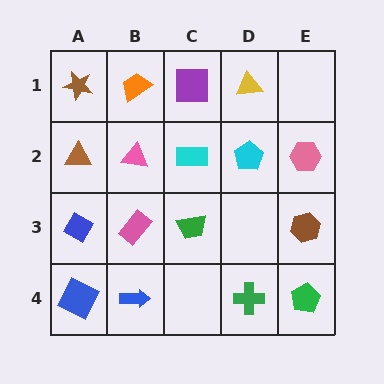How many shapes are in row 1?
4 shapes.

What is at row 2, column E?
A pink hexagon.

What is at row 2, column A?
A brown triangle.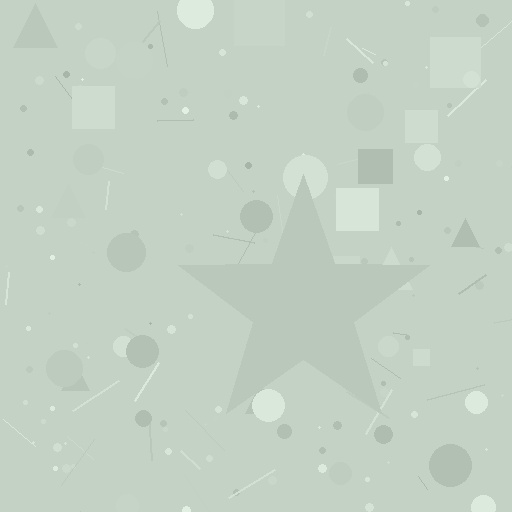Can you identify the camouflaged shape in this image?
The camouflaged shape is a star.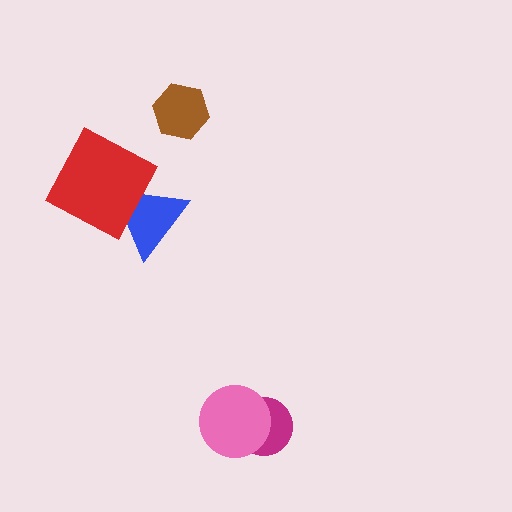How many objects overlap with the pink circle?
1 object overlaps with the pink circle.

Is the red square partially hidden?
No, no other shape covers it.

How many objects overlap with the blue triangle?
1 object overlaps with the blue triangle.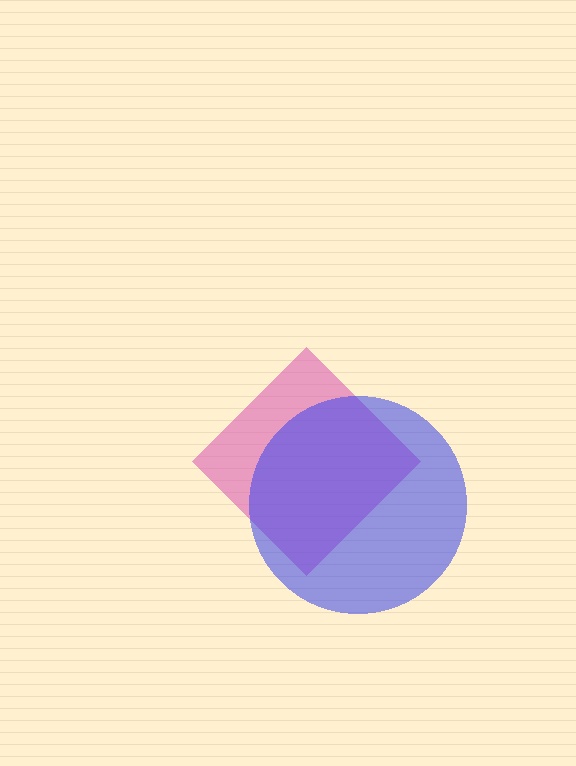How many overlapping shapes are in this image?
There are 2 overlapping shapes in the image.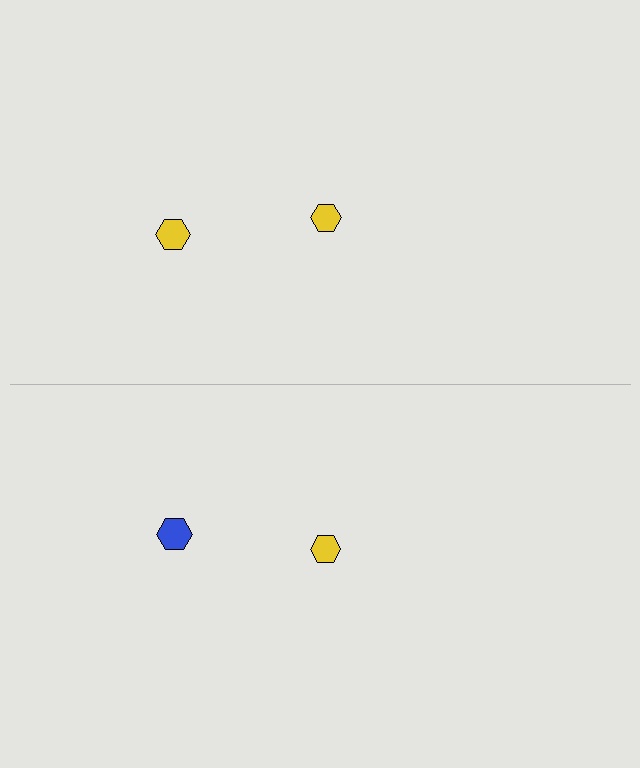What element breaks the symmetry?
The blue hexagon on the bottom side breaks the symmetry — its mirror counterpart is yellow.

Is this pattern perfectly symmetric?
No, the pattern is not perfectly symmetric. The blue hexagon on the bottom side breaks the symmetry — its mirror counterpart is yellow.